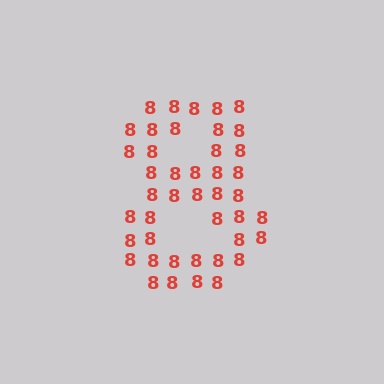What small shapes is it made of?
It is made of small digit 8's.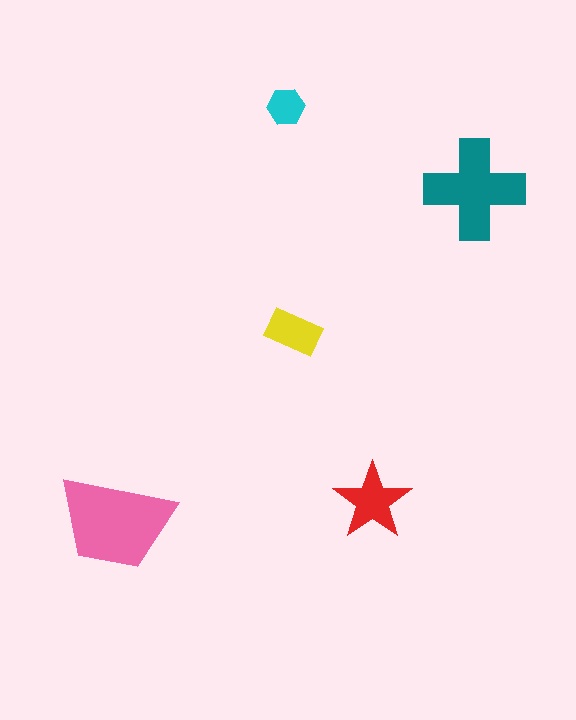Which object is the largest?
The pink trapezoid.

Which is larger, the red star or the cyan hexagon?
The red star.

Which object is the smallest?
The cyan hexagon.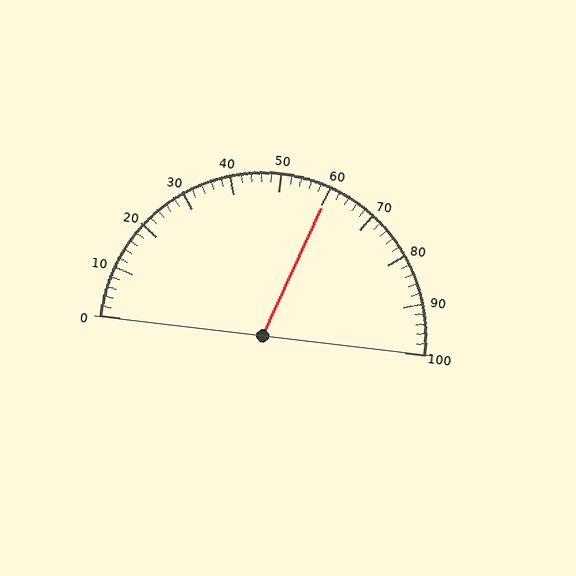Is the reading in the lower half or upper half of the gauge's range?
The reading is in the upper half of the range (0 to 100).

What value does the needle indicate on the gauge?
The needle indicates approximately 60.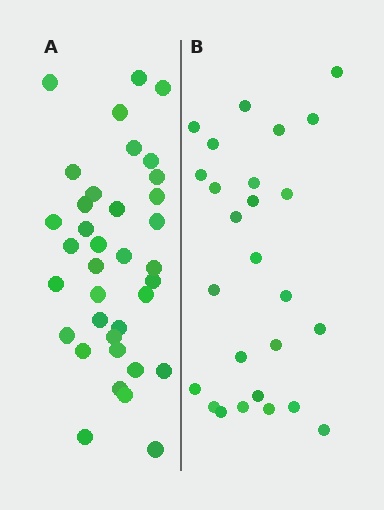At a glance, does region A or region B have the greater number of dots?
Region A (the left region) has more dots.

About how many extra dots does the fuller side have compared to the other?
Region A has roughly 10 or so more dots than region B.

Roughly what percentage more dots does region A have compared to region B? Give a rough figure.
About 40% more.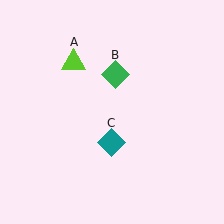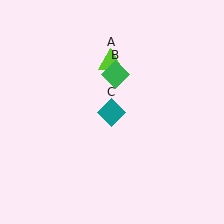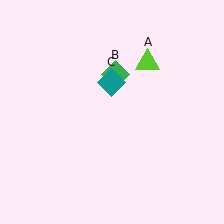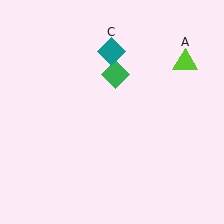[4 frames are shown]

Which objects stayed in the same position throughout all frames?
Green diamond (object B) remained stationary.